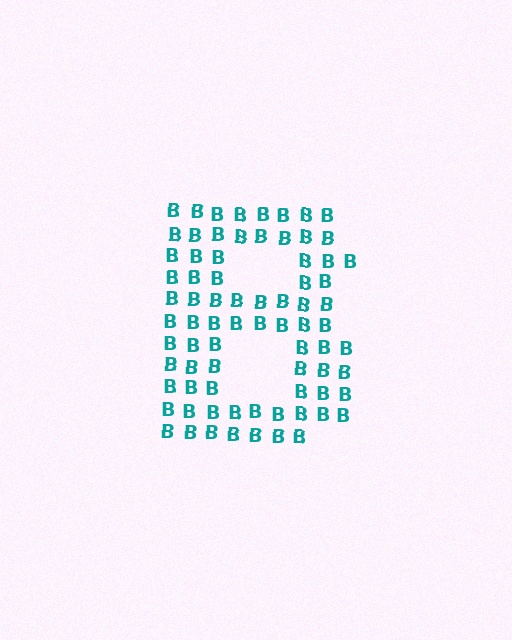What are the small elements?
The small elements are letter B's.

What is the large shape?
The large shape is the letter B.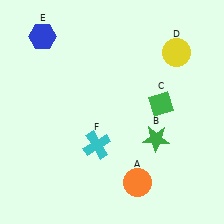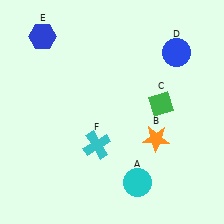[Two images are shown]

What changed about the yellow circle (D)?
In Image 1, D is yellow. In Image 2, it changed to blue.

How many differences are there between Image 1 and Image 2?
There are 3 differences between the two images.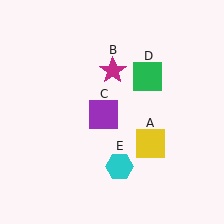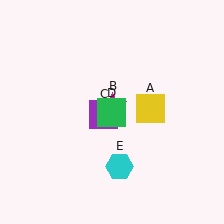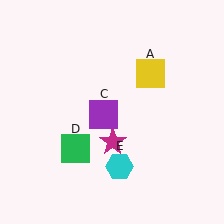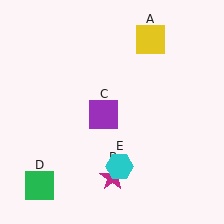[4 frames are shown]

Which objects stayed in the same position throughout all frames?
Purple square (object C) and cyan hexagon (object E) remained stationary.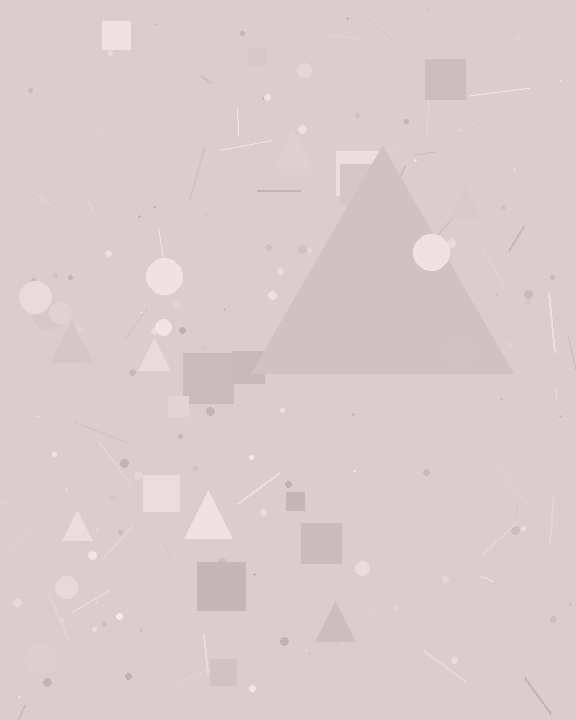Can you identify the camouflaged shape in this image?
The camouflaged shape is a triangle.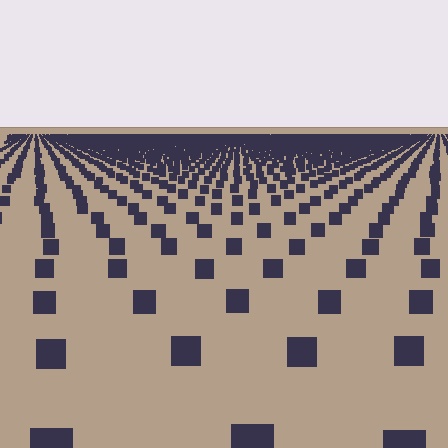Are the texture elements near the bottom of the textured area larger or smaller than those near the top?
Larger. Near the bottom, elements are closer to the viewer and appear at a bigger on-screen size.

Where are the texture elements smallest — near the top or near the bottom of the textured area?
Near the top.